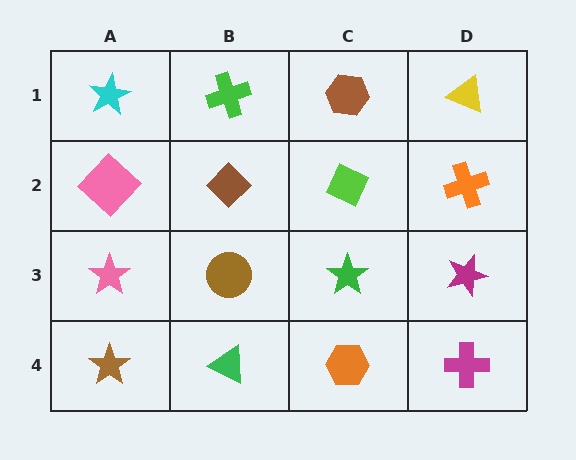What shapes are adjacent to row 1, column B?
A brown diamond (row 2, column B), a cyan star (row 1, column A), a brown hexagon (row 1, column C).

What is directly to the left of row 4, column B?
A brown star.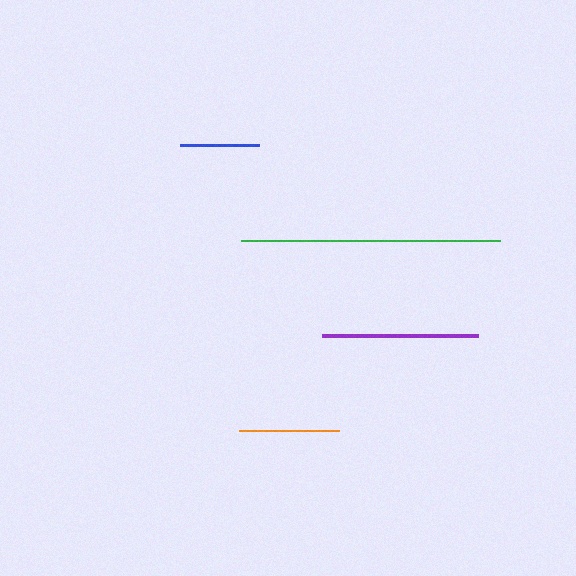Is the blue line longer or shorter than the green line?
The green line is longer than the blue line.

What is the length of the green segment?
The green segment is approximately 259 pixels long.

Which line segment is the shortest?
The blue line is the shortest at approximately 80 pixels.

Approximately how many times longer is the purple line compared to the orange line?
The purple line is approximately 1.6 times the length of the orange line.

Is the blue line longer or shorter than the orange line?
The orange line is longer than the blue line.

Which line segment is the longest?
The green line is the longest at approximately 259 pixels.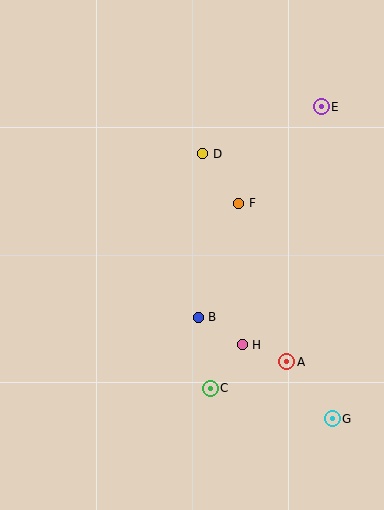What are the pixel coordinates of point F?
Point F is at (239, 203).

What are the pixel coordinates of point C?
Point C is at (210, 388).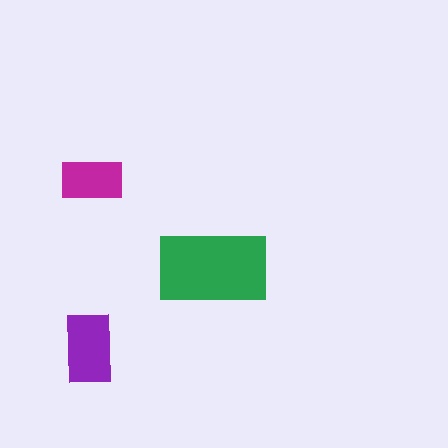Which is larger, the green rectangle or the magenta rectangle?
The green one.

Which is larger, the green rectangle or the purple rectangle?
The green one.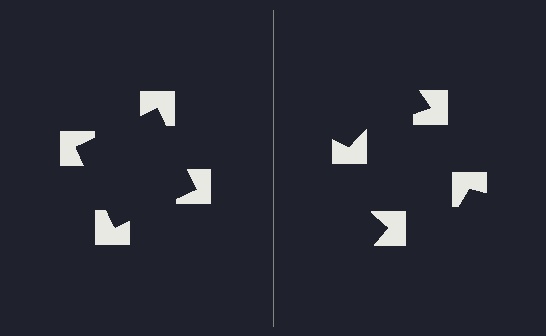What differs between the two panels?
The notched squares are positioned identically on both sides; only the wedge orientations differ. On the left they align to a square; on the right they are misaligned.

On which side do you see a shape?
An illusory square appears on the left side. On the right side the wedge cuts are rotated, so no coherent shape forms.